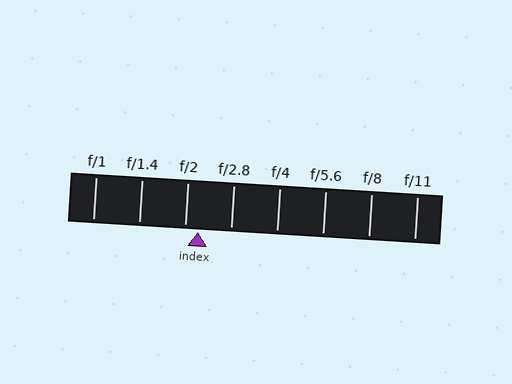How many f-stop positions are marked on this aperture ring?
There are 8 f-stop positions marked.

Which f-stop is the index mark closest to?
The index mark is closest to f/2.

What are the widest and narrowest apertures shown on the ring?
The widest aperture shown is f/1 and the narrowest is f/11.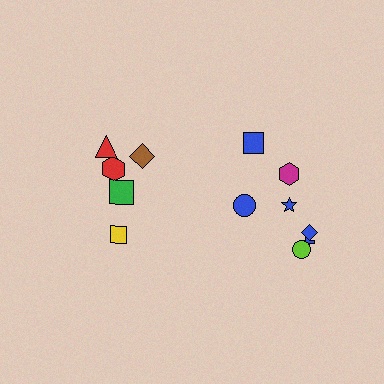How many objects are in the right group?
There are 7 objects.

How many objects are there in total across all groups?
There are 12 objects.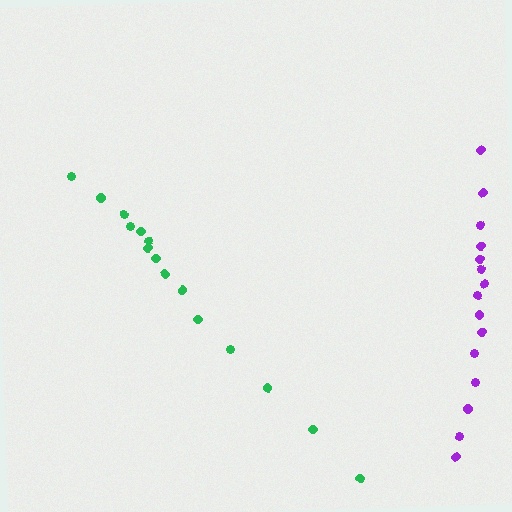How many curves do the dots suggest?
There are 2 distinct paths.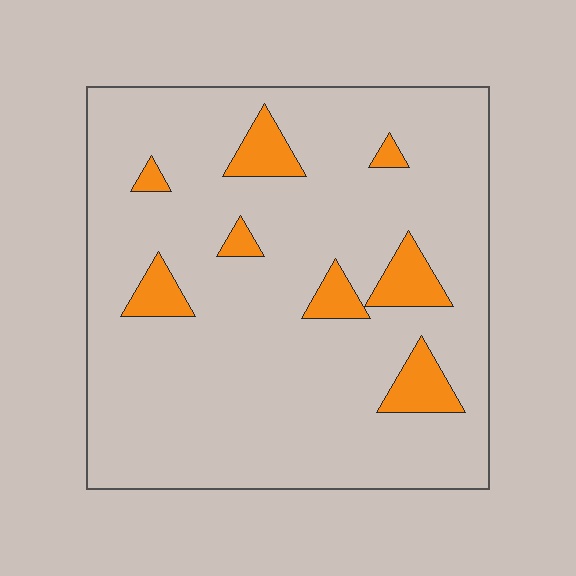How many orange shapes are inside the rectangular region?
8.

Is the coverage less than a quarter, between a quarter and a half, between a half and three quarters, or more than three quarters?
Less than a quarter.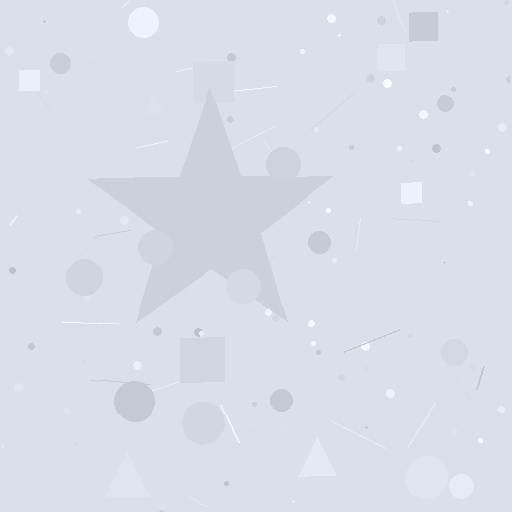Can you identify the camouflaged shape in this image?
The camouflaged shape is a star.